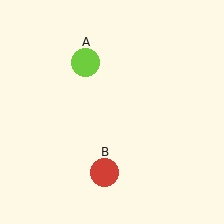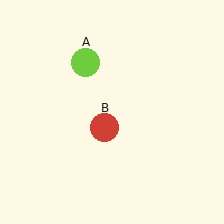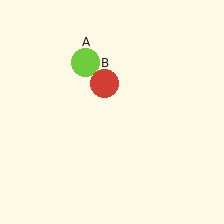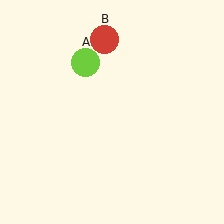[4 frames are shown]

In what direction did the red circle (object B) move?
The red circle (object B) moved up.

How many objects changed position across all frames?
1 object changed position: red circle (object B).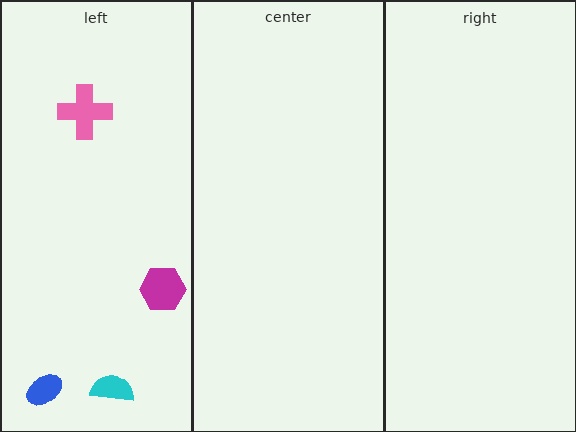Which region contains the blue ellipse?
The left region.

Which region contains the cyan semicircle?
The left region.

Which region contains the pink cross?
The left region.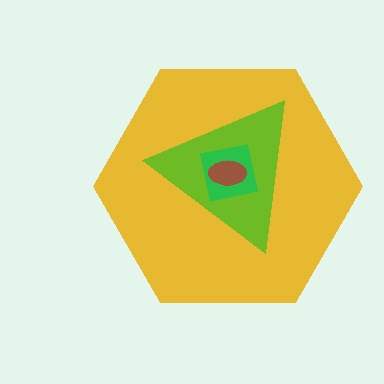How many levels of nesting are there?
4.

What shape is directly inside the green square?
The brown ellipse.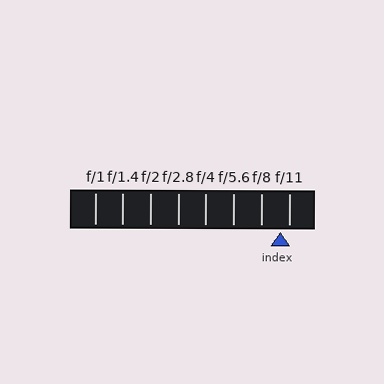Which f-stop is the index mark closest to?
The index mark is closest to f/11.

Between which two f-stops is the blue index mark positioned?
The index mark is between f/8 and f/11.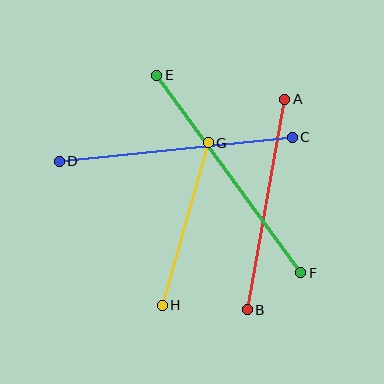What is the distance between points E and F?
The distance is approximately 245 pixels.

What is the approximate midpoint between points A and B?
The midpoint is at approximately (266, 205) pixels.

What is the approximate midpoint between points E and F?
The midpoint is at approximately (229, 174) pixels.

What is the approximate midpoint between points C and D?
The midpoint is at approximately (176, 149) pixels.